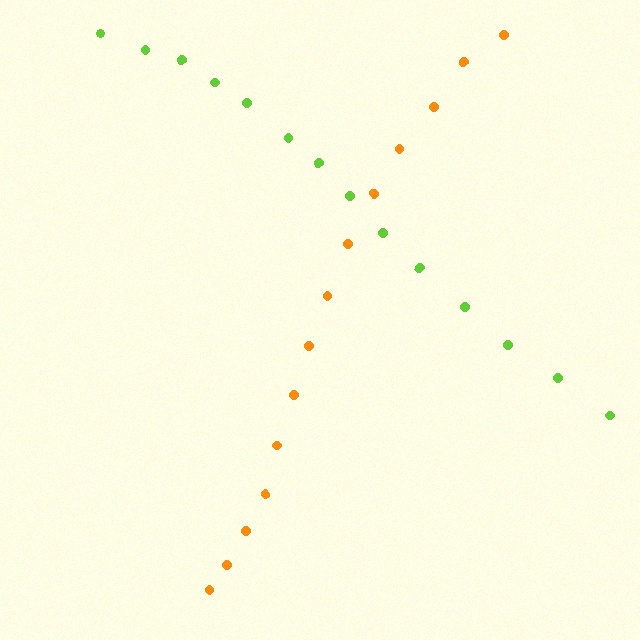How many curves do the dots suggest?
There are 2 distinct paths.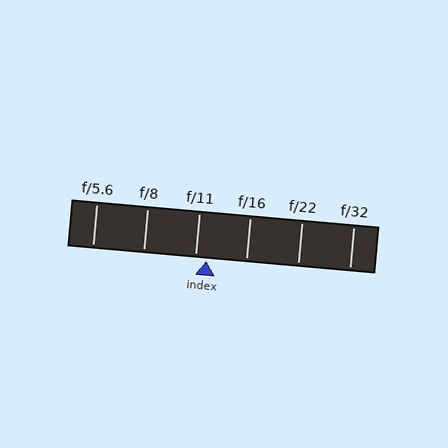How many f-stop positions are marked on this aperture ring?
There are 6 f-stop positions marked.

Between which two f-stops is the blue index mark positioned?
The index mark is between f/11 and f/16.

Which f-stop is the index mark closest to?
The index mark is closest to f/11.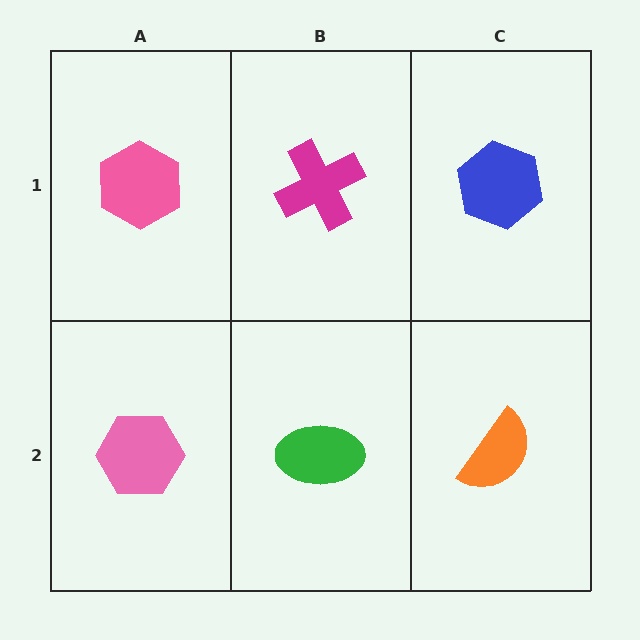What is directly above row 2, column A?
A pink hexagon.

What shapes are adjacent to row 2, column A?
A pink hexagon (row 1, column A), a green ellipse (row 2, column B).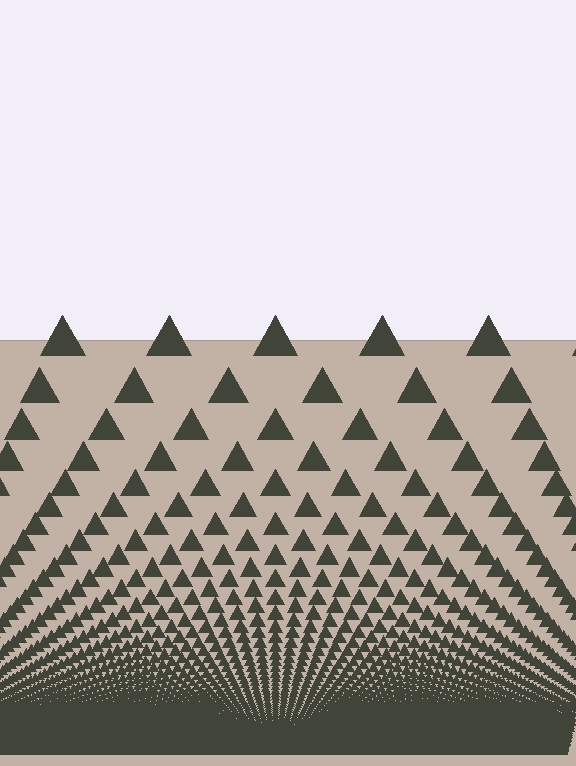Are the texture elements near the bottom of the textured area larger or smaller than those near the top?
Smaller. The gradient is inverted — elements near the bottom are smaller and denser.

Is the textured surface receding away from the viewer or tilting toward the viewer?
The surface appears to tilt toward the viewer. Texture elements get larger and sparser toward the top.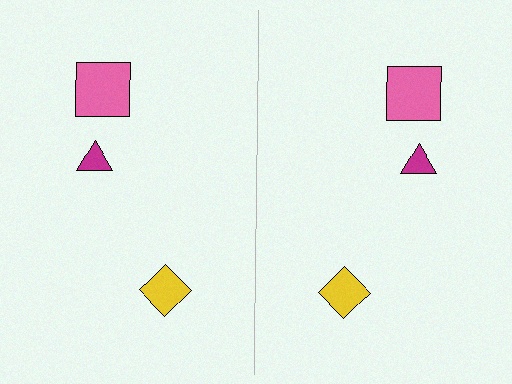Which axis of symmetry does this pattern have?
The pattern has a vertical axis of symmetry running through the center of the image.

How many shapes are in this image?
There are 6 shapes in this image.